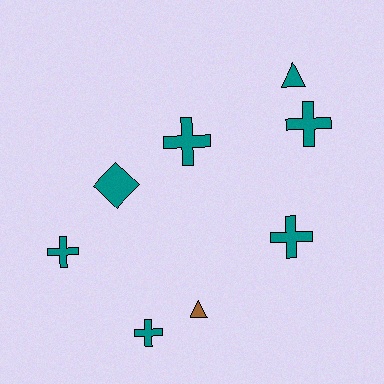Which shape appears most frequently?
Cross, with 5 objects.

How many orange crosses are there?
There are no orange crosses.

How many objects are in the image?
There are 8 objects.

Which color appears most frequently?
Teal, with 7 objects.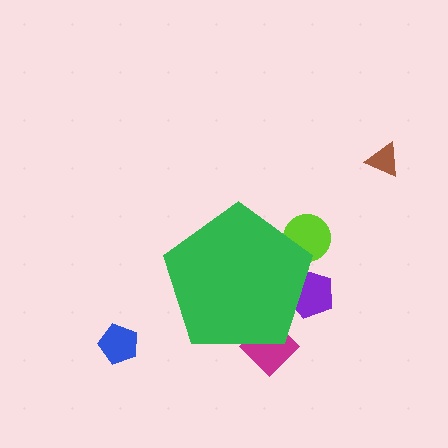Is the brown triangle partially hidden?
No, the brown triangle is fully visible.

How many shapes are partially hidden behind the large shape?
3 shapes are partially hidden.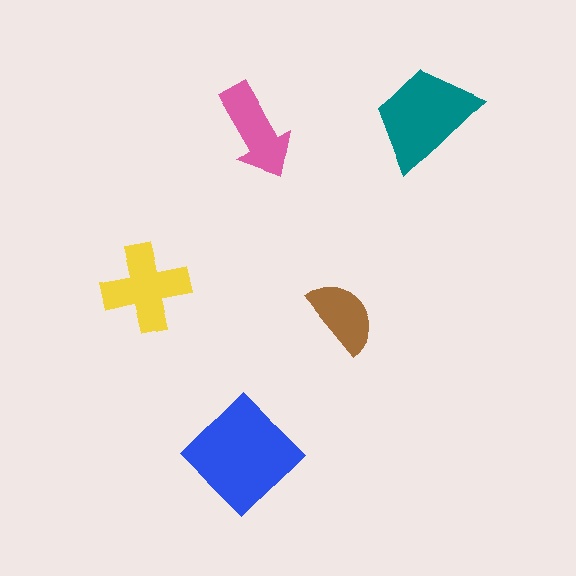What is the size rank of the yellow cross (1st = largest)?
3rd.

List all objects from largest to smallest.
The blue diamond, the teal trapezoid, the yellow cross, the pink arrow, the brown semicircle.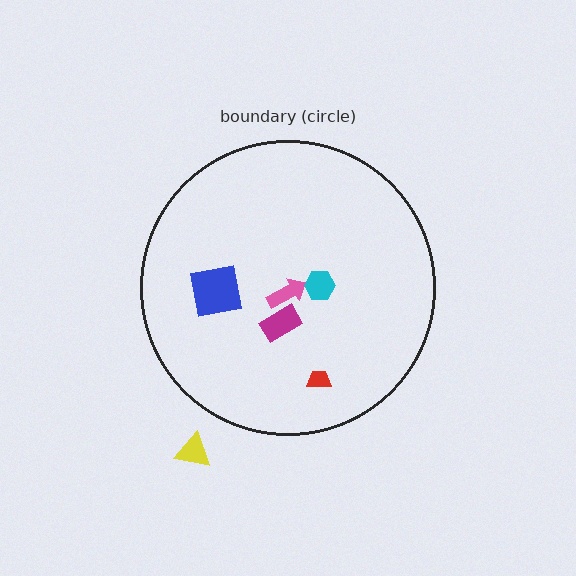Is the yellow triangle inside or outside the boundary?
Outside.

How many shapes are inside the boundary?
5 inside, 1 outside.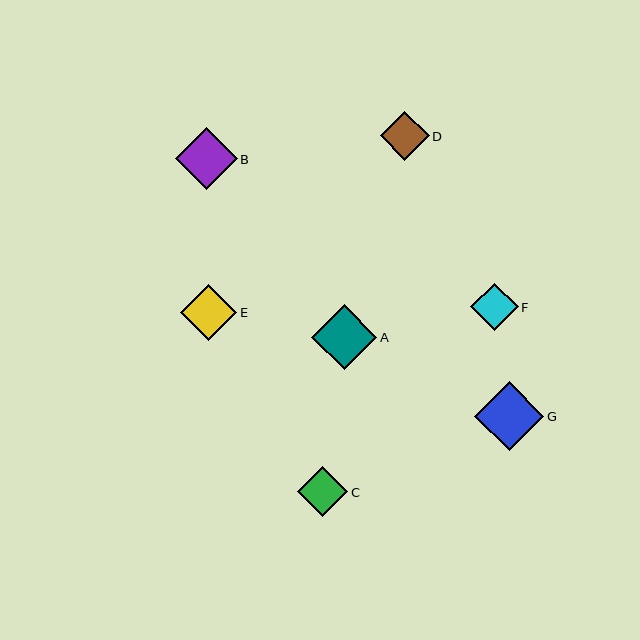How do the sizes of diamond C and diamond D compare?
Diamond C and diamond D are approximately the same size.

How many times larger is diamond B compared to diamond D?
Diamond B is approximately 1.3 times the size of diamond D.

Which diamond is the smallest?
Diamond F is the smallest with a size of approximately 47 pixels.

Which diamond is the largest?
Diamond G is the largest with a size of approximately 69 pixels.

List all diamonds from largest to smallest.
From largest to smallest: G, A, B, E, C, D, F.